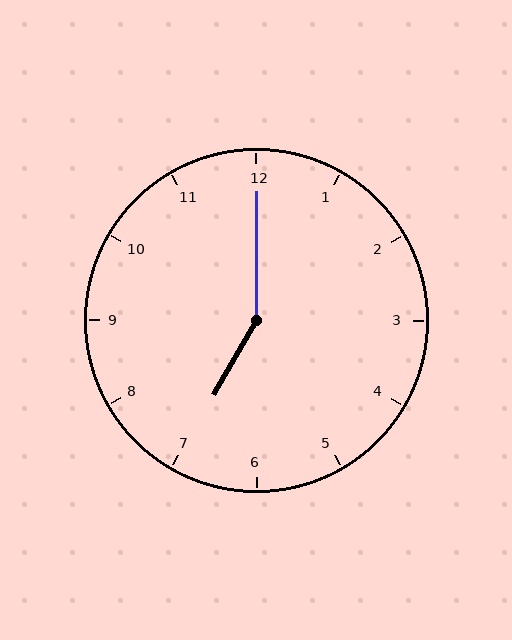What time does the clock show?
7:00.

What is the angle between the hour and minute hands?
Approximately 150 degrees.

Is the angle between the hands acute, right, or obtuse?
It is obtuse.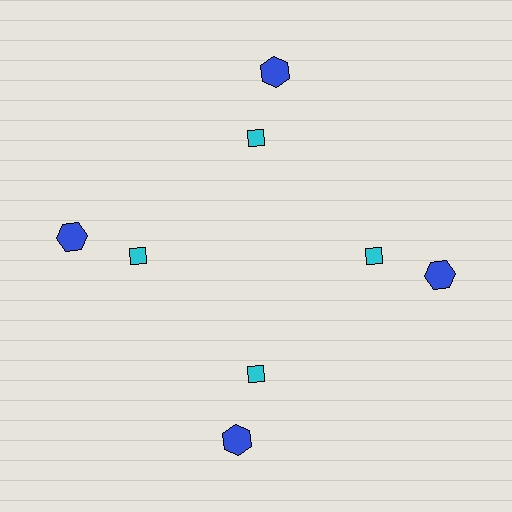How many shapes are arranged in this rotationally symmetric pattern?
There are 8 shapes, arranged in 4 groups of 2.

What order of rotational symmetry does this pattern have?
This pattern has 4-fold rotational symmetry.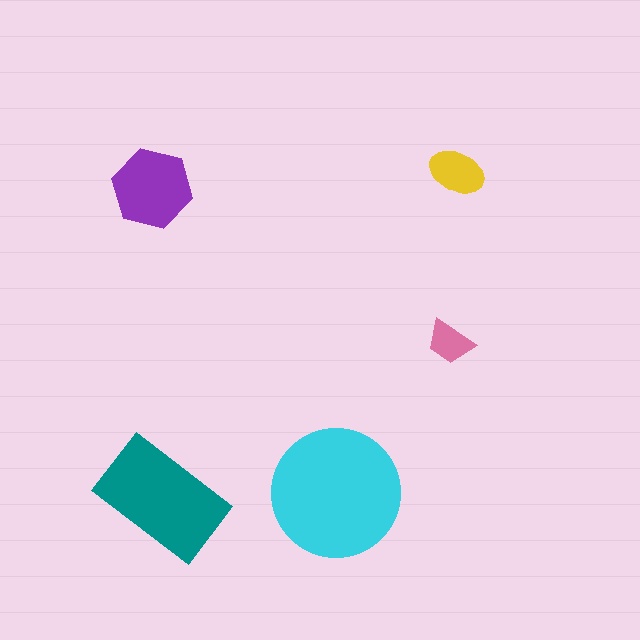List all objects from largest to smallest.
The cyan circle, the teal rectangle, the purple hexagon, the yellow ellipse, the pink trapezoid.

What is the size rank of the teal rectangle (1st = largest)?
2nd.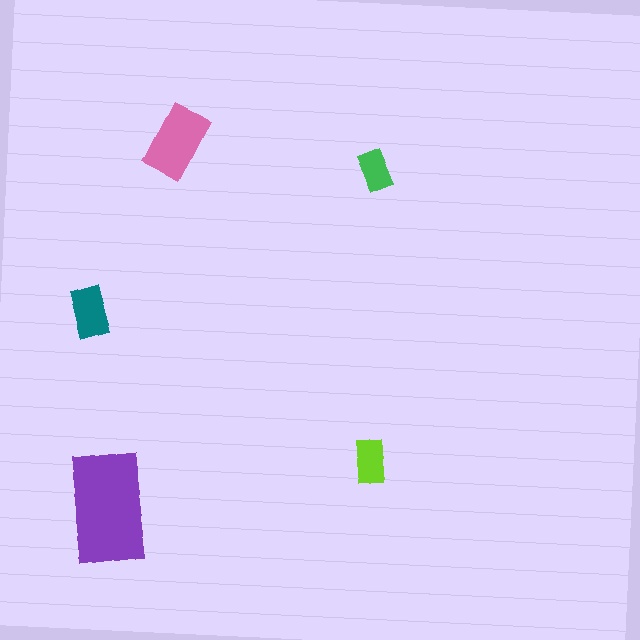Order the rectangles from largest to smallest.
the purple one, the pink one, the teal one, the lime one, the green one.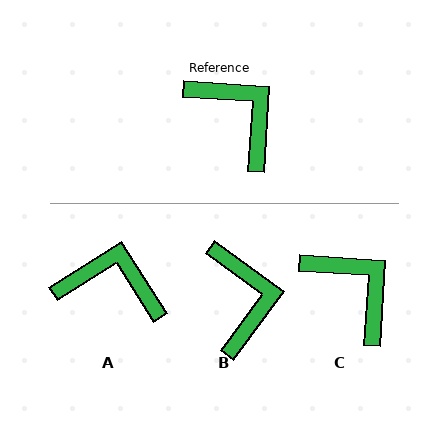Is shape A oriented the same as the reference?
No, it is off by about 36 degrees.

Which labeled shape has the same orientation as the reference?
C.